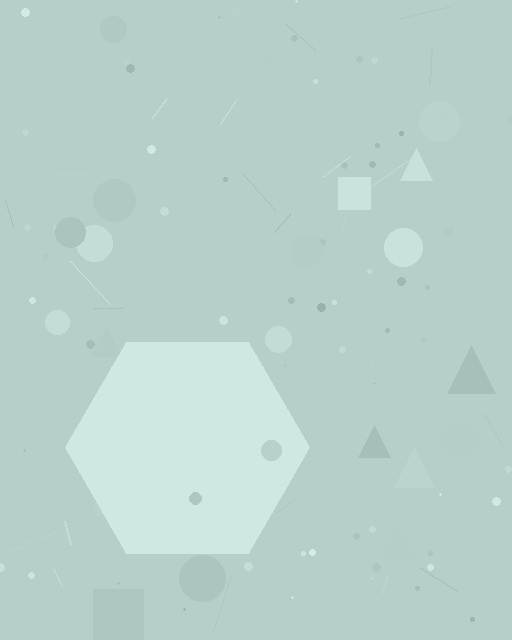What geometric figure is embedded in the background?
A hexagon is embedded in the background.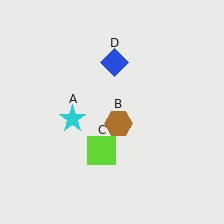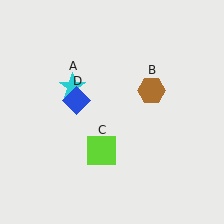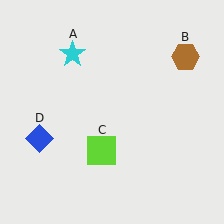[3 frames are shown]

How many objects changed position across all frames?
3 objects changed position: cyan star (object A), brown hexagon (object B), blue diamond (object D).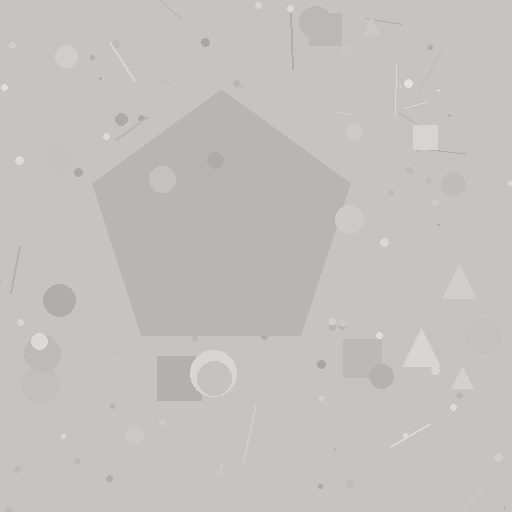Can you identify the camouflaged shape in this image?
The camouflaged shape is a pentagon.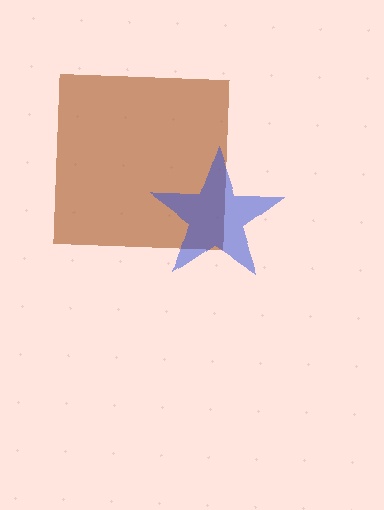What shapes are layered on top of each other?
The layered shapes are: a brown square, a blue star.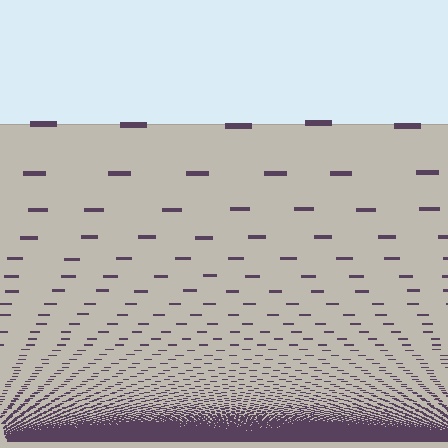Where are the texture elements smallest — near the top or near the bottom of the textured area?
Near the bottom.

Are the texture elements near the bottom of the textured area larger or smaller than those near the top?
Smaller. The gradient is inverted — elements near the bottom are smaller and denser.